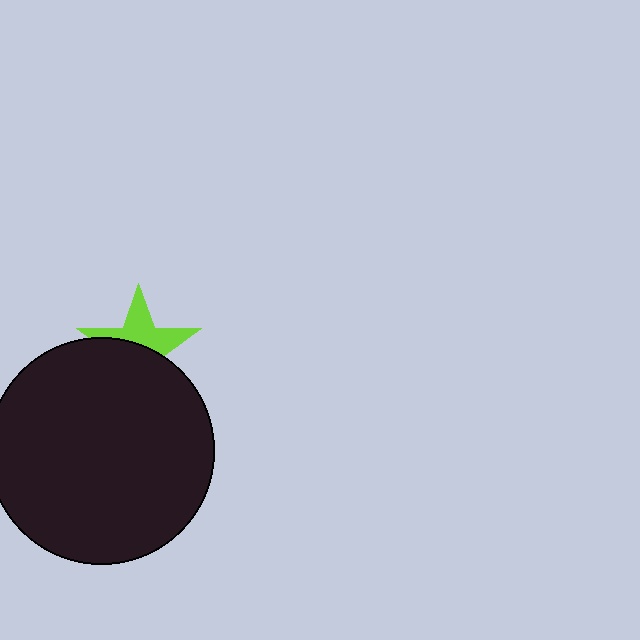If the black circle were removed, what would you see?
You would see the complete lime star.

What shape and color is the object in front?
The object in front is a black circle.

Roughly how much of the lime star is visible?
About half of it is visible (roughly 48%).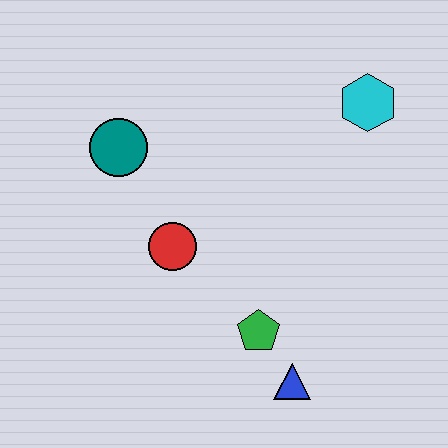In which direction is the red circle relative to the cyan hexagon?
The red circle is to the left of the cyan hexagon.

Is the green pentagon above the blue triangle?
Yes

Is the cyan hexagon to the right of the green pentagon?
Yes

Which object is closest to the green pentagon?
The blue triangle is closest to the green pentagon.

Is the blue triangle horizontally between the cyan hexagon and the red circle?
Yes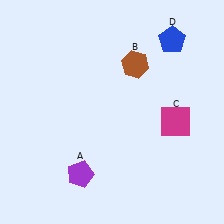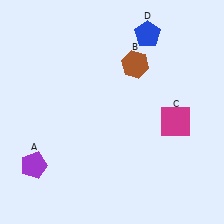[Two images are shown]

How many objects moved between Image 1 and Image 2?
2 objects moved between the two images.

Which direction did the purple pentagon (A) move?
The purple pentagon (A) moved left.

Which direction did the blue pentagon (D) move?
The blue pentagon (D) moved left.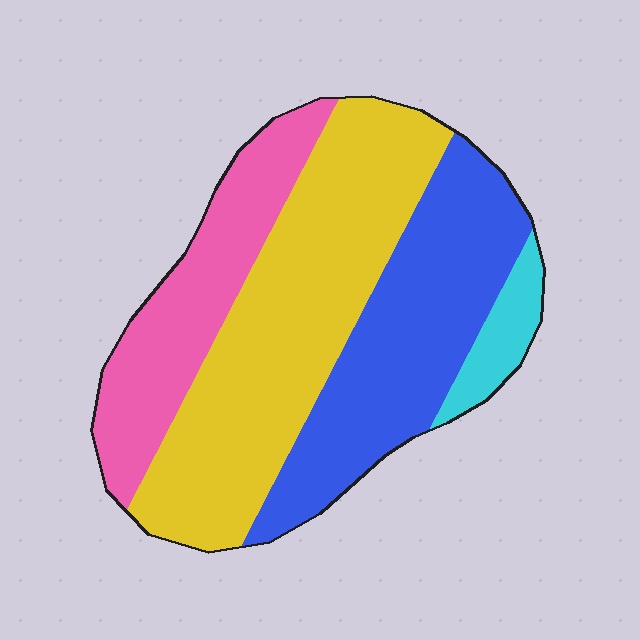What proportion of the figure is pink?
Pink covers around 20% of the figure.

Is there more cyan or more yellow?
Yellow.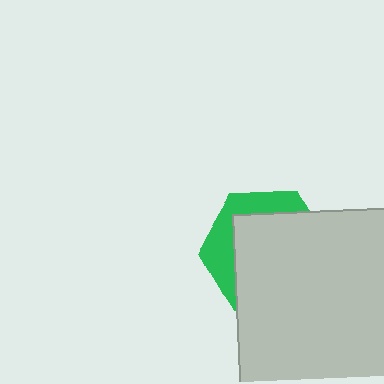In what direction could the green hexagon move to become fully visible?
The green hexagon could move toward the upper-left. That would shift it out from behind the light gray square entirely.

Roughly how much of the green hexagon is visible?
A small part of it is visible (roughly 31%).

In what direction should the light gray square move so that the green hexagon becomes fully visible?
The light gray square should move toward the lower-right. That is the shortest direction to clear the overlap and leave the green hexagon fully visible.